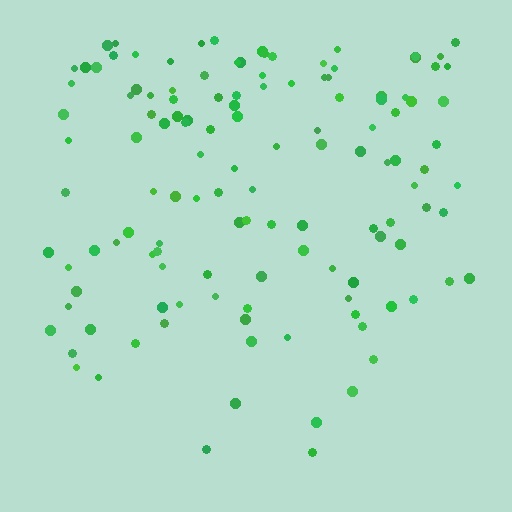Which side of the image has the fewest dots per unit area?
The bottom.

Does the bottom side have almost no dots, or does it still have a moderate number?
Still a moderate number, just noticeably fewer than the top.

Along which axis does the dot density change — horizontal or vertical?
Vertical.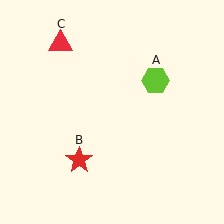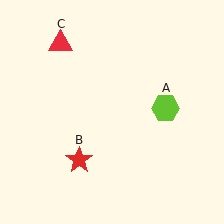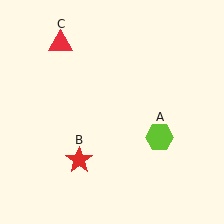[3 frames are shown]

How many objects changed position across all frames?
1 object changed position: lime hexagon (object A).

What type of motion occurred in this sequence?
The lime hexagon (object A) rotated clockwise around the center of the scene.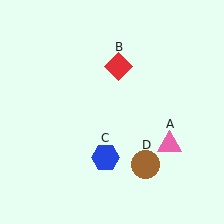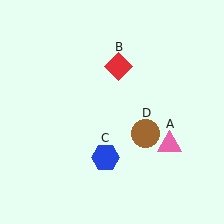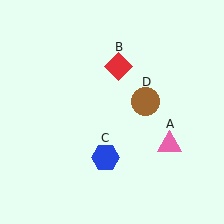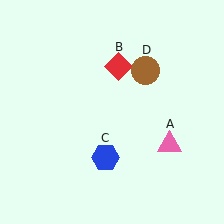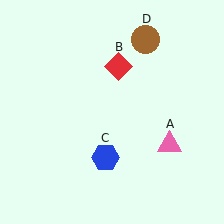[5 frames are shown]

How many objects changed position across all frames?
1 object changed position: brown circle (object D).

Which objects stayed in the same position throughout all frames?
Pink triangle (object A) and red diamond (object B) and blue hexagon (object C) remained stationary.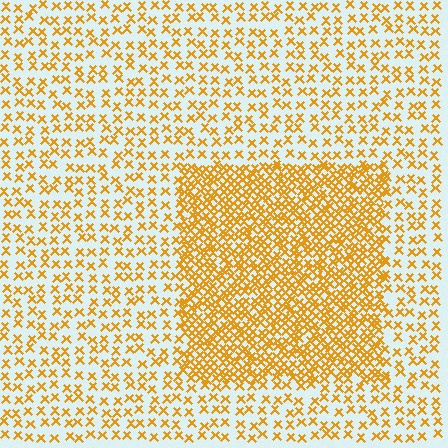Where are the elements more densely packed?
The elements are more densely packed inside the rectangle boundary.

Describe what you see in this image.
The image contains small orange elements arranged at two different densities. A rectangle-shaped region is visible where the elements are more densely packed than the surrounding area.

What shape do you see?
I see a rectangle.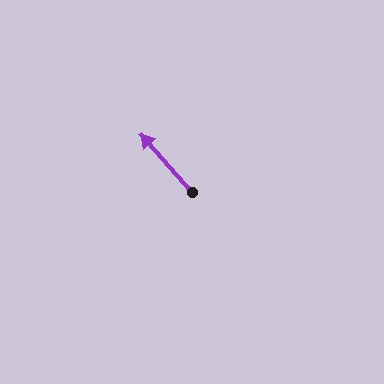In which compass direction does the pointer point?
Northwest.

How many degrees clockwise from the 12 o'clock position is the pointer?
Approximately 318 degrees.